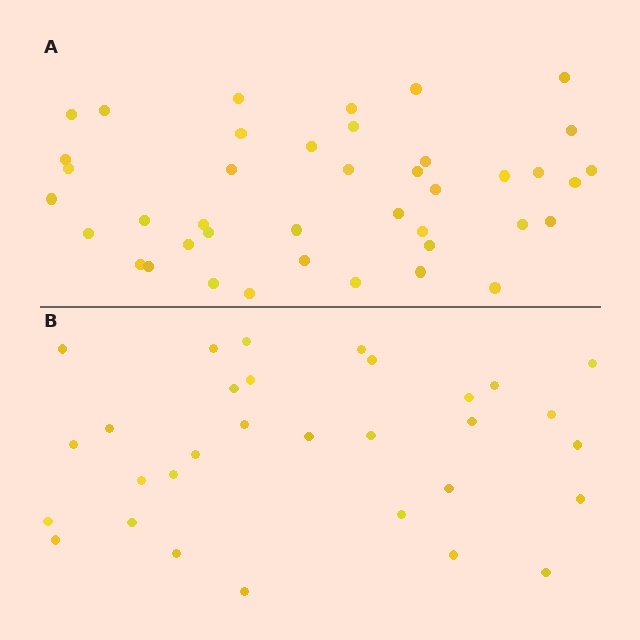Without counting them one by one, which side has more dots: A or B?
Region A (the top region) has more dots.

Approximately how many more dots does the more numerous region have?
Region A has roughly 10 or so more dots than region B.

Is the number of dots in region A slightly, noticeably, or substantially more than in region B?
Region A has noticeably more, but not dramatically so. The ratio is roughly 1.3 to 1.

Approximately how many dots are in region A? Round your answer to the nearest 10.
About 40 dots. (The exact count is 41, which rounds to 40.)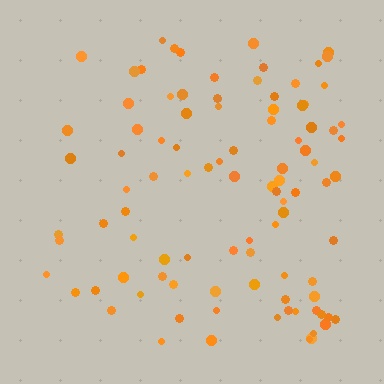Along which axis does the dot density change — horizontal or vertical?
Horizontal.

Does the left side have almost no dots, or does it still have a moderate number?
Still a moderate number, just noticeably fewer than the right.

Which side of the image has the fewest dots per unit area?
The left.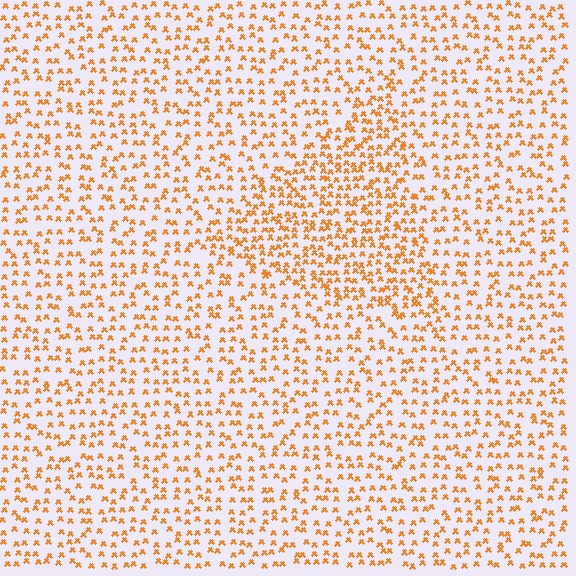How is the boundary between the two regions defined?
The boundary is defined by a change in element density (approximately 1.7x ratio). All elements are the same color, size, and shape.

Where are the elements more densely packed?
The elements are more densely packed inside the triangle boundary.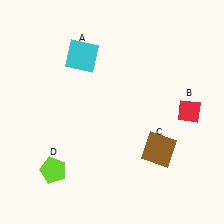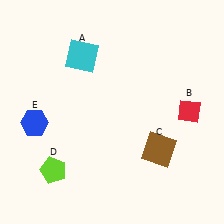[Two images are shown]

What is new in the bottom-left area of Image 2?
A blue hexagon (E) was added in the bottom-left area of Image 2.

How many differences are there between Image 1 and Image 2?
There is 1 difference between the two images.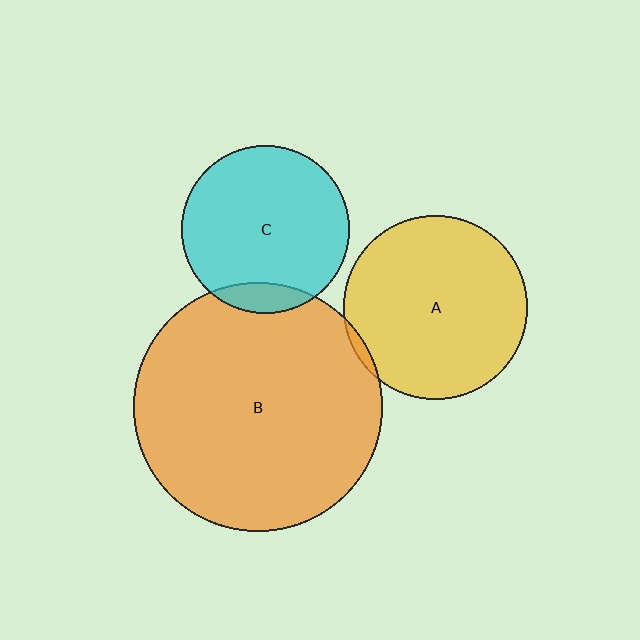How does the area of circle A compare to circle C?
Approximately 1.2 times.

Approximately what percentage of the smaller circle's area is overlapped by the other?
Approximately 5%.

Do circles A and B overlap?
Yes.